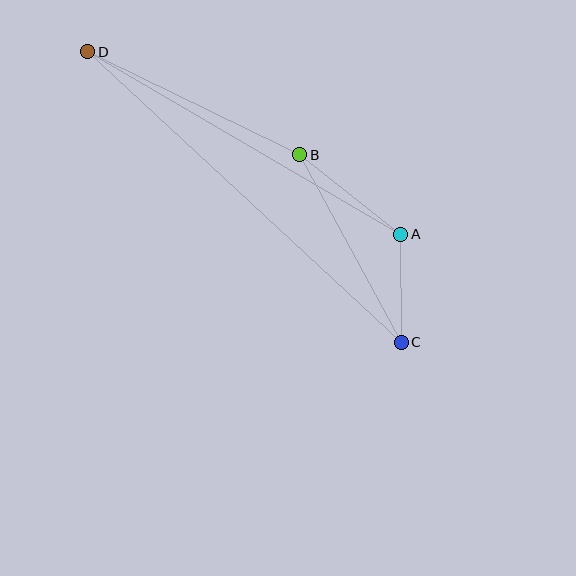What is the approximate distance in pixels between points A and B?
The distance between A and B is approximately 129 pixels.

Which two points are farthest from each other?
Points C and D are farthest from each other.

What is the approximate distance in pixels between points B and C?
The distance between B and C is approximately 214 pixels.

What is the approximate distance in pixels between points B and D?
The distance between B and D is approximately 236 pixels.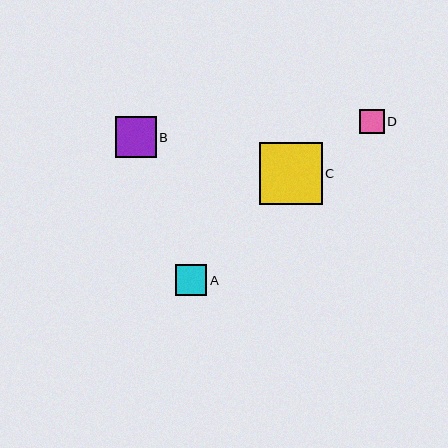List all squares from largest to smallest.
From largest to smallest: C, B, A, D.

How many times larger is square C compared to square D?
Square C is approximately 2.6 times the size of square D.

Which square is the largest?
Square C is the largest with a size of approximately 62 pixels.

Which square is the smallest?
Square D is the smallest with a size of approximately 24 pixels.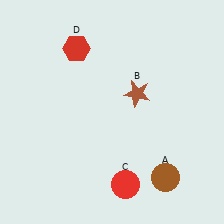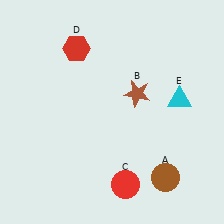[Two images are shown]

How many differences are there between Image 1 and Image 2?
There is 1 difference between the two images.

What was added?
A cyan triangle (E) was added in Image 2.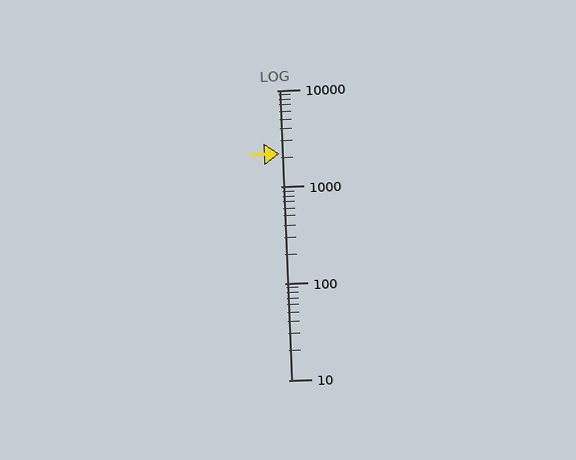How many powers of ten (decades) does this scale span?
The scale spans 3 decades, from 10 to 10000.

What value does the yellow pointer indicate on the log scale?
The pointer indicates approximately 2200.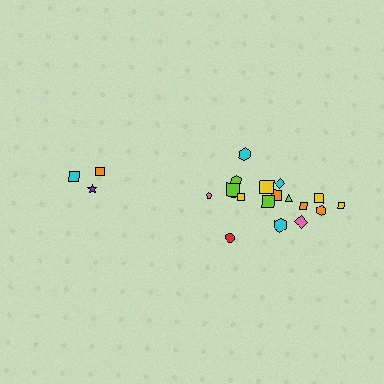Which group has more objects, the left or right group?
The right group.